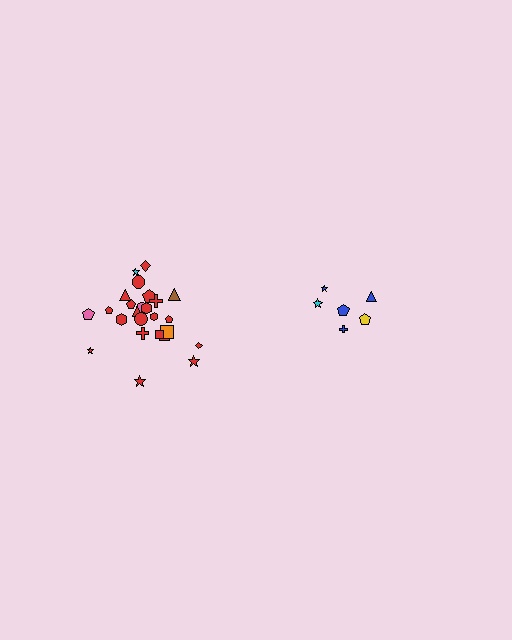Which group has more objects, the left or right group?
The left group.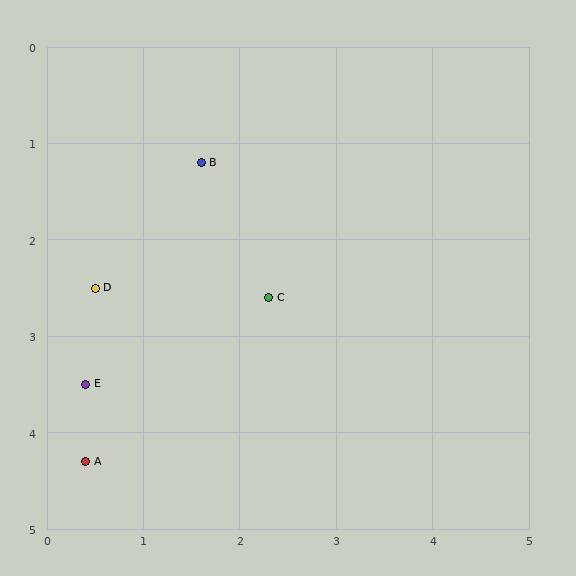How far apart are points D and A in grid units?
Points D and A are about 1.8 grid units apart.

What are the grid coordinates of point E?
Point E is at approximately (0.4, 3.5).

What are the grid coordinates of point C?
Point C is at approximately (2.3, 2.6).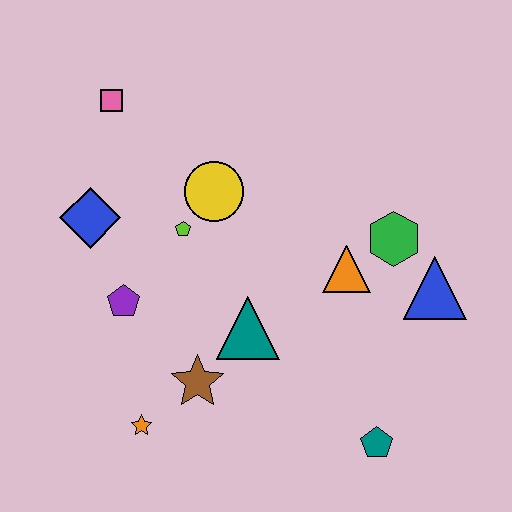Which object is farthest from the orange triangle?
The pink square is farthest from the orange triangle.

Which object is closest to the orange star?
The brown star is closest to the orange star.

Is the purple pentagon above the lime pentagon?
No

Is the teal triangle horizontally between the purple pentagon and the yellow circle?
No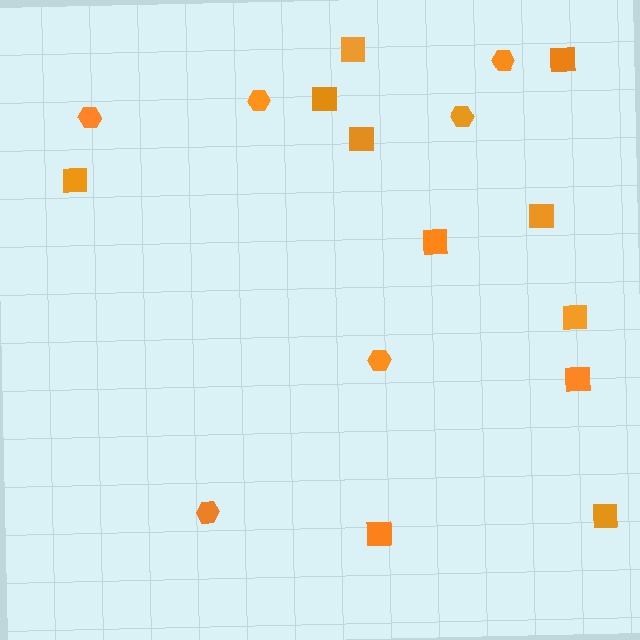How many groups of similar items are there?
There are 2 groups: one group of squares (11) and one group of hexagons (6).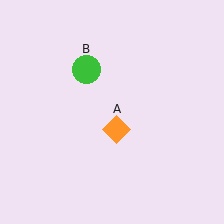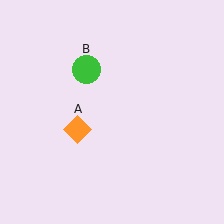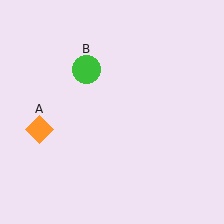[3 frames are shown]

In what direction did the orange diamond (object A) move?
The orange diamond (object A) moved left.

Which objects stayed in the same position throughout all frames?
Green circle (object B) remained stationary.